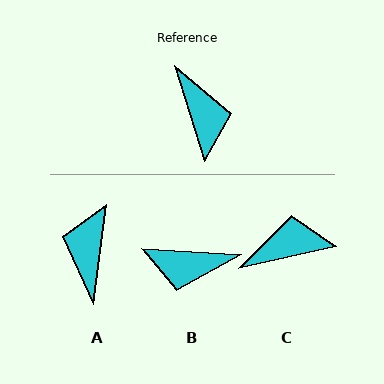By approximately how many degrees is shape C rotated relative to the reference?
Approximately 85 degrees counter-clockwise.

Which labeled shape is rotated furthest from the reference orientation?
A, about 155 degrees away.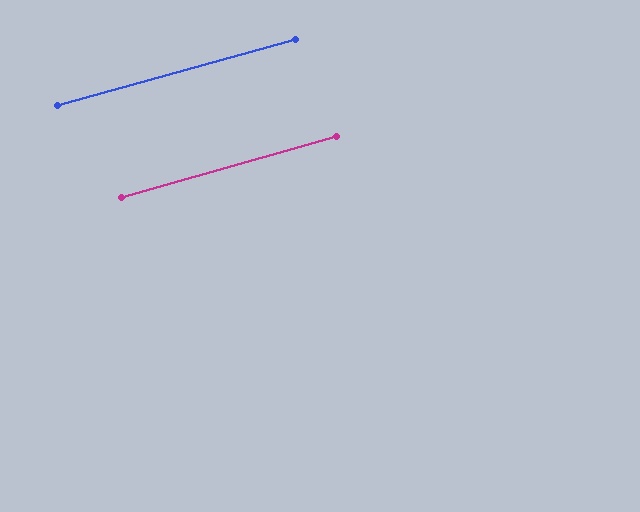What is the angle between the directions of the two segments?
Approximately 0 degrees.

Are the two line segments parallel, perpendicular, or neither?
Parallel — their directions differ by only 0.3°.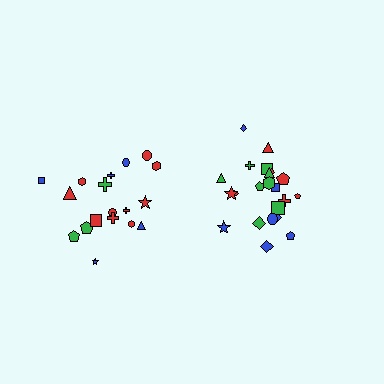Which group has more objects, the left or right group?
The right group.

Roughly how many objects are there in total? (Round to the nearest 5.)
Roughly 40 objects in total.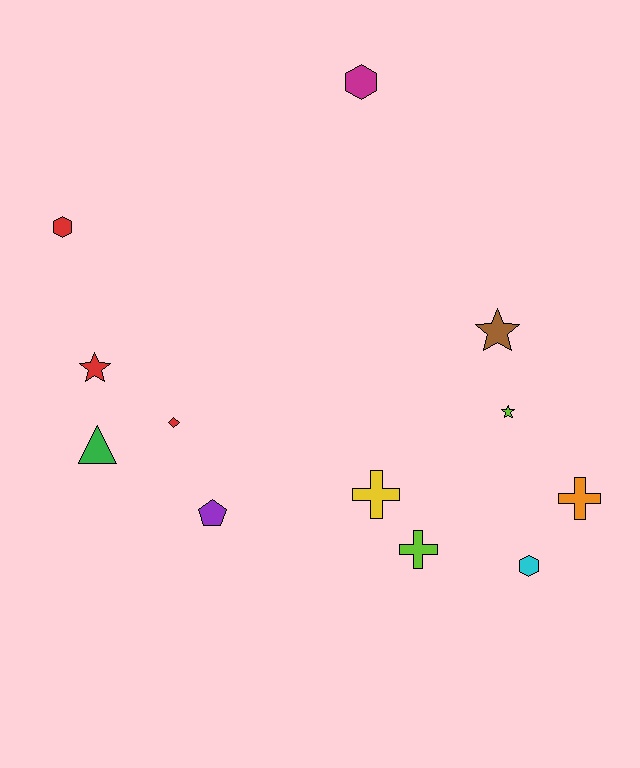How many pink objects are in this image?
There are no pink objects.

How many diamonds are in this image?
There is 1 diamond.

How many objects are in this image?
There are 12 objects.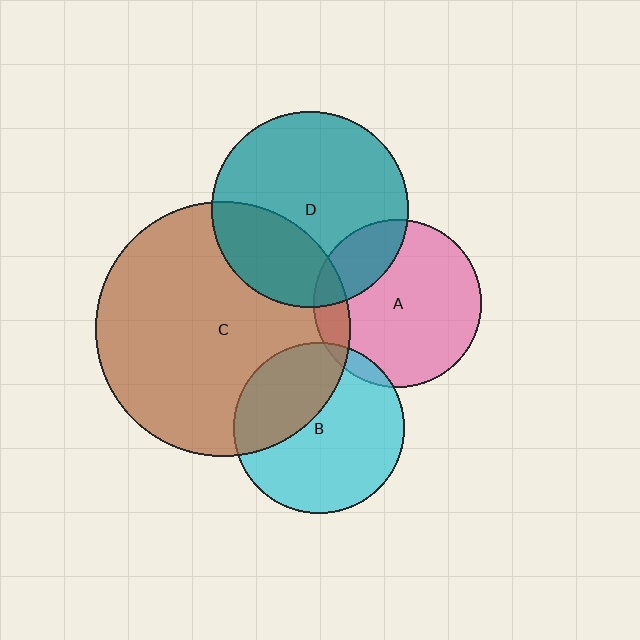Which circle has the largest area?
Circle C (brown).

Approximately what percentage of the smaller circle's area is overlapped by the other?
Approximately 5%.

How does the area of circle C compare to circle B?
Approximately 2.2 times.